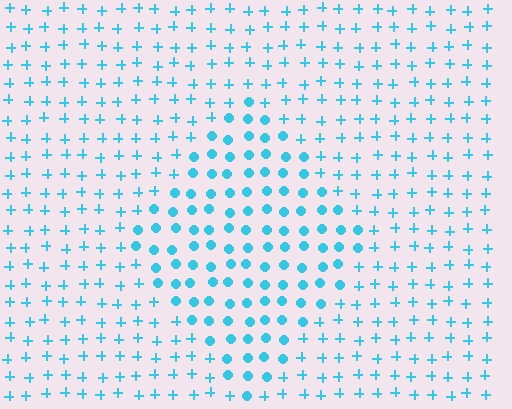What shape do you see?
I see a diamond.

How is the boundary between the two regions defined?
The boundary is defined by a change in element shape: circles inside vs. plus signs outside. All elements share the same color and spacing.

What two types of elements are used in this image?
The image uses circles inside the diamond region and plus signs outside it.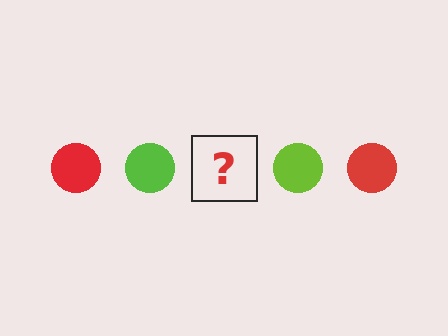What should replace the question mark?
The question mark should be replaced with a red circle.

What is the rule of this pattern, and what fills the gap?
The rule is that the pattern cycles through red, lime circles. The gap should be filled with a red circle.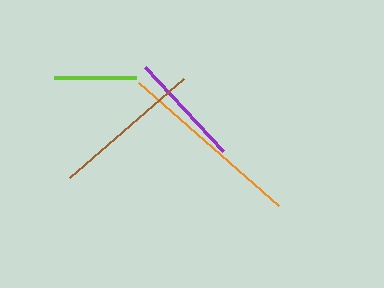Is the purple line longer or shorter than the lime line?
The purple line is longer than the lime line.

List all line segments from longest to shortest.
From longest to shortest: orange, brown, purple, lime.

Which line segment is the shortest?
The lime line is the shortest at approximately 82 pixels.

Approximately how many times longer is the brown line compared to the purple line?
The brown line is approximately 1.3 times the length of the purple line.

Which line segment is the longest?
The orange line is the longest at approximately 187 pixels.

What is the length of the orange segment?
The orange segment is approximately 187 pixels long.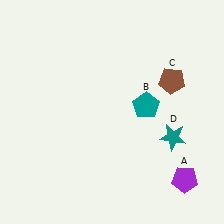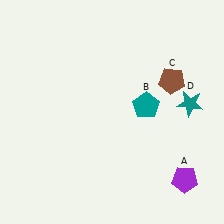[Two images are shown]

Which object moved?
The teal star (D) moved up.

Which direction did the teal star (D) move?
The teal star (D) moved up.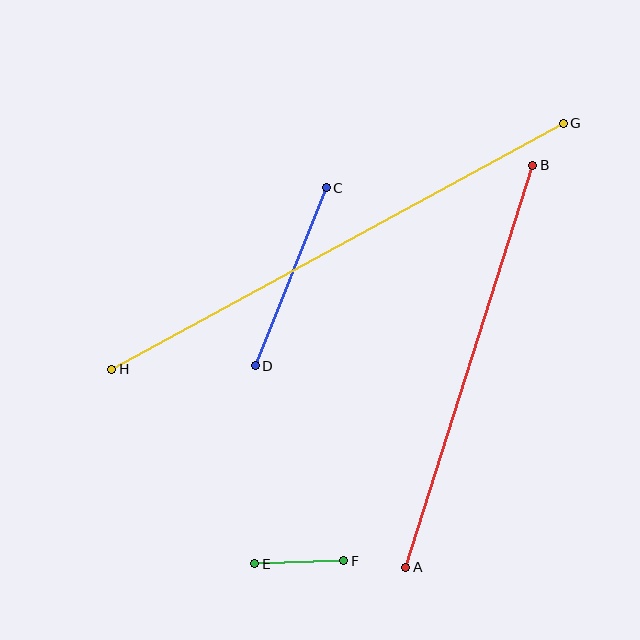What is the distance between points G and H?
The distance is approximately 514 pixels.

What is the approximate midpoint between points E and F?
The midpoint is at approximately (299, 562) pixels.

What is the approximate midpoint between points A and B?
The midpoint is at approximately (469, 366) pixels.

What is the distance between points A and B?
The distance is approximately 421 pixels.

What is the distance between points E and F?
The distance is approximately 89 pixels.